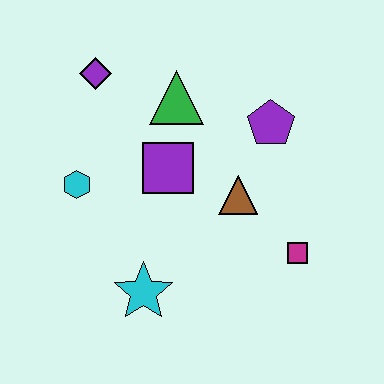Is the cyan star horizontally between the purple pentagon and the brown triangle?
No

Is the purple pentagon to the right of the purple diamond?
Yes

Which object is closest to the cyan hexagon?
The purple square is closest to the cyan hexagon.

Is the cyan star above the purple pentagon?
No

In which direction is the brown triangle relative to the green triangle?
The brown triangle is below the green triangle.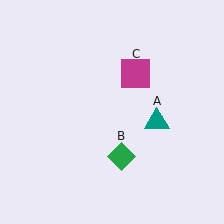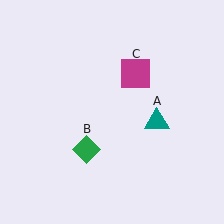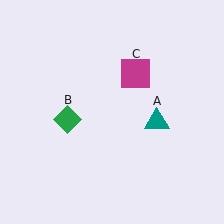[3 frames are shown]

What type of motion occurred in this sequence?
The green diamond (object B) rotated clockwise around the center of the scene.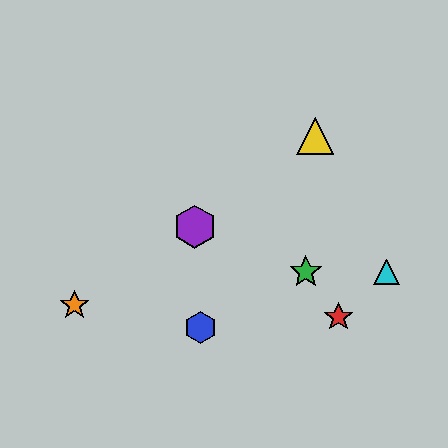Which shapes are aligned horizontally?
The green star, the cyan triangle are aligned horizontally.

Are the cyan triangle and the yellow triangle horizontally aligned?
No, the cyan triangle is at y≈272 and the yellow triangle is at y≈136.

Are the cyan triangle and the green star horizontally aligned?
Yes, both are at y≈272.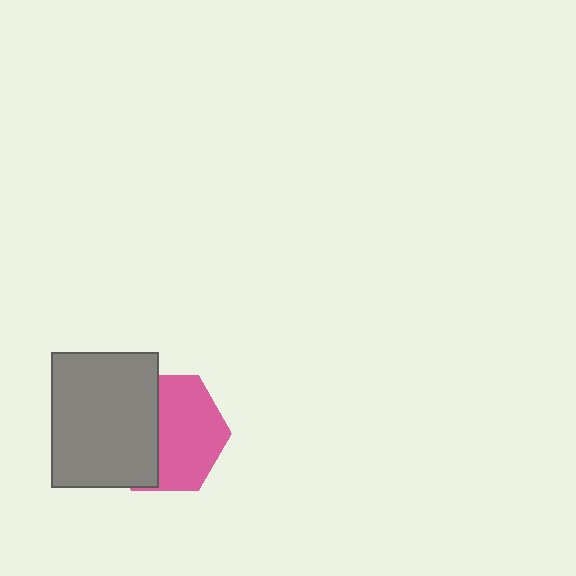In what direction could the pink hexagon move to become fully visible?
The pink hexagon could move right. That would shift it out from behind the gray rectangle entirely.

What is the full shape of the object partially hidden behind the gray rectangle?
The partially hidden object is a pink hexagon.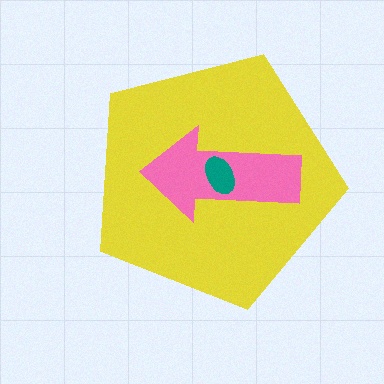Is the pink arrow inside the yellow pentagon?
Yes.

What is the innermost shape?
The teal ellipse.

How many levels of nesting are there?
3.